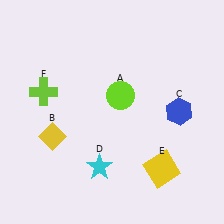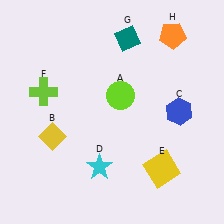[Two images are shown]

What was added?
A teal diamond (G), an orange pentagon (H) were added in Image 2.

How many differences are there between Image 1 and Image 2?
There are 2 differences between the two images.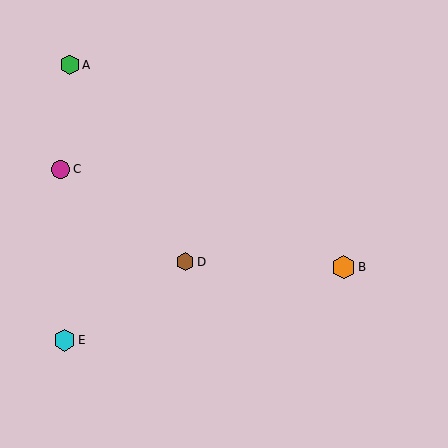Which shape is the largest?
The orange hexagon (labeled B) is the largest.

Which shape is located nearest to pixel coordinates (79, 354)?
The cyan hexagon (labeled E) at (64, 340) is nearest to that location.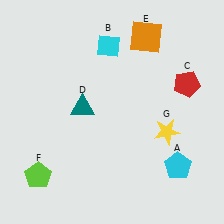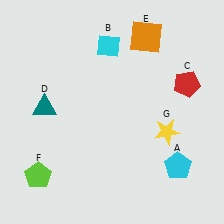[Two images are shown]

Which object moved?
The teal triangle (D) moved left.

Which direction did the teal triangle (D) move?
The teal triangle (D) moved left.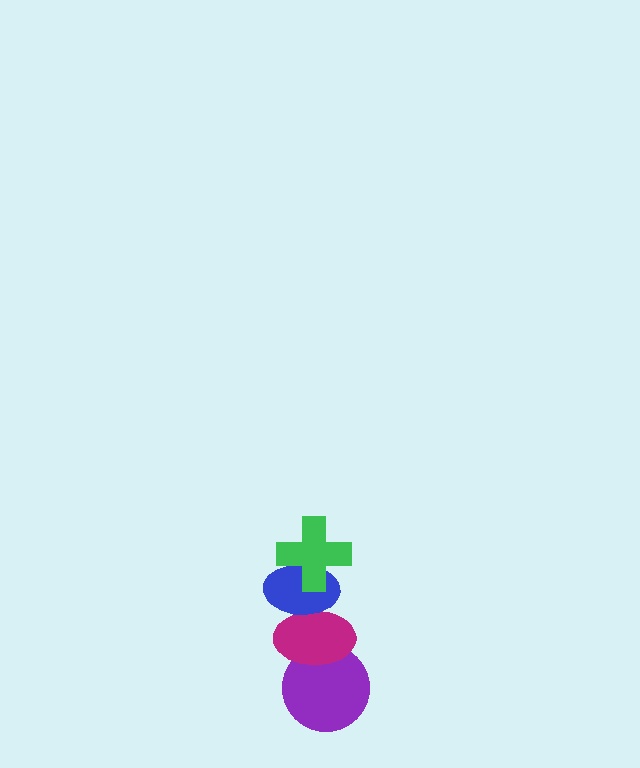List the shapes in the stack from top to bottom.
From top to bottom: the green cross, the blue ellipse, the magenta ellipse, the purple circle.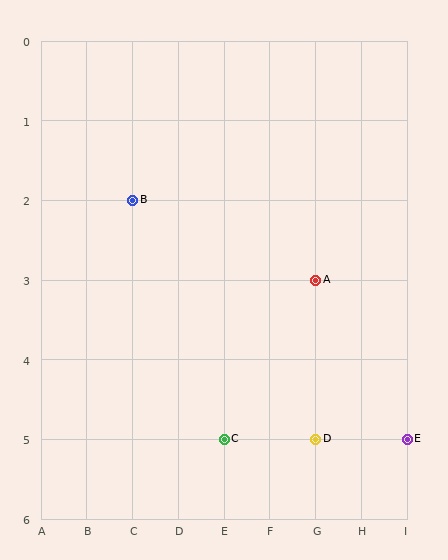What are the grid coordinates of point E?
Point E is at grid coordinates (I, 5).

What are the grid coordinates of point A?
Point A is at grid coordinates (G, 3).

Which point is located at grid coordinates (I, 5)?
Point E is at (I, 5).